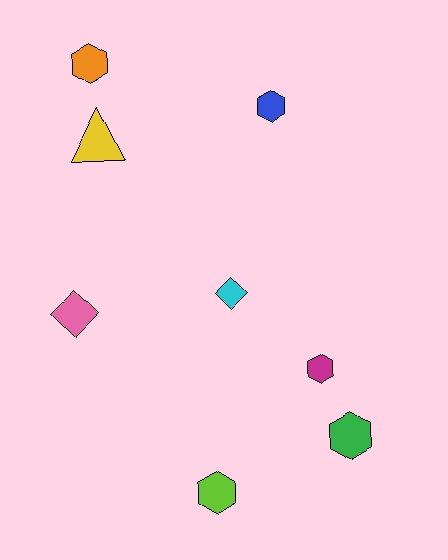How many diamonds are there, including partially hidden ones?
There are 2 diamonds.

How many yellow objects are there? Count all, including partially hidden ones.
There is 1 yellow object.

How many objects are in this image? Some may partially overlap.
There are 8 objects.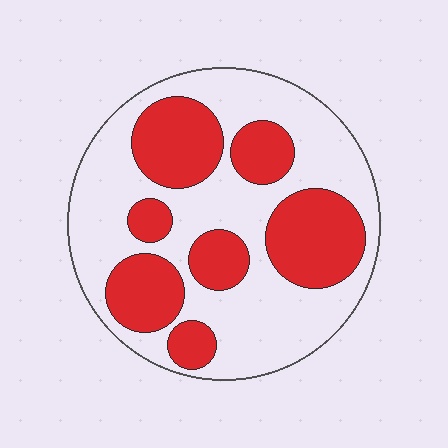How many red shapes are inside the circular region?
7.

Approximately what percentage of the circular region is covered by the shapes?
Approximately 40%.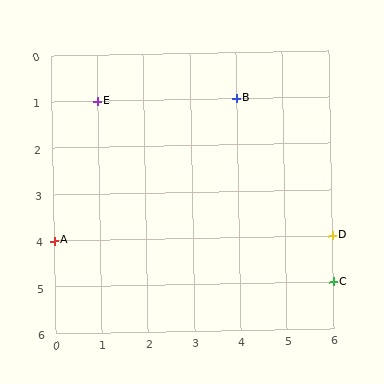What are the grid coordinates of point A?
Point A is at grid coordinates (0, 4).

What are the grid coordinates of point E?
Point E is at grid coordinates (1, 1).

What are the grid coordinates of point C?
Point C is at grid coordinates (6, 5).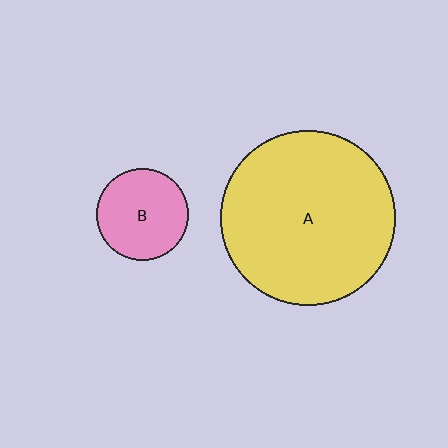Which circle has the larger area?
Circle A (yellow).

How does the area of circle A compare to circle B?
Approximately 3.6 times.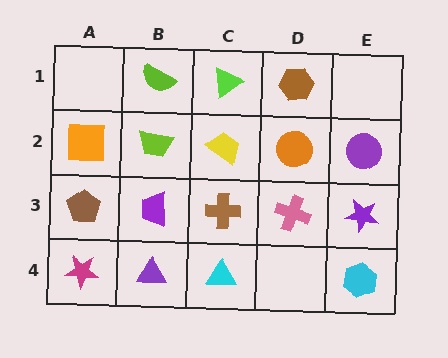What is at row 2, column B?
A lime trapezoid.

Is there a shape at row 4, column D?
No, that cell is empty.